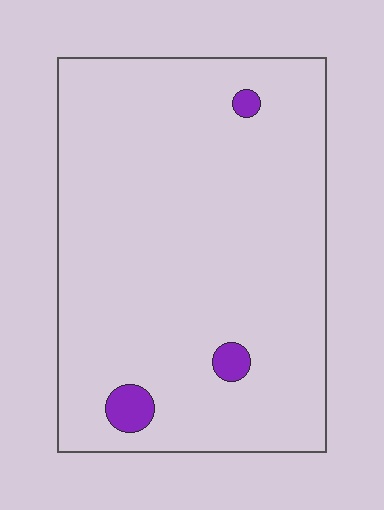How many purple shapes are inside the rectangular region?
3.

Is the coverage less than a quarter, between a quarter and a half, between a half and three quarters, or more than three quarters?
Less than a quarter.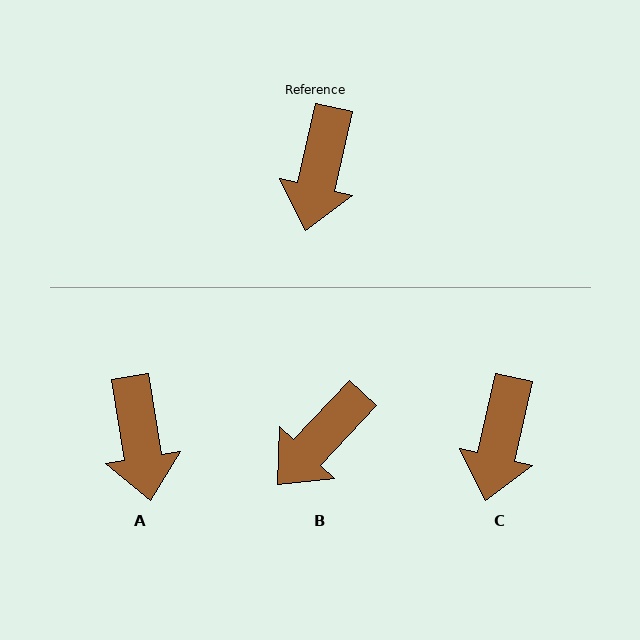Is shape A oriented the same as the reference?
No, it is off by about 22 degrees.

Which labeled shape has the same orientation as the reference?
C.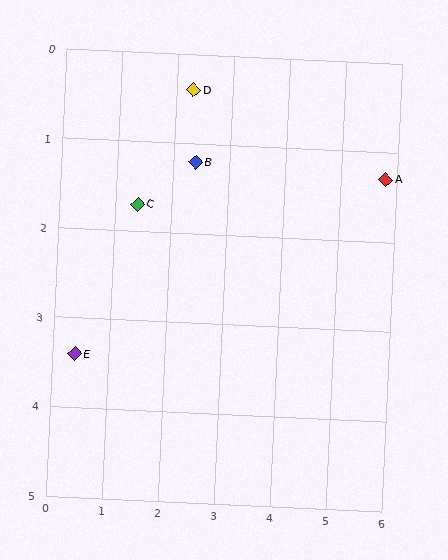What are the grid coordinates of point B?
Point B is at approximately (2.4, 1.2).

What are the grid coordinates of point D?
Point D is at approximately (2.3, 0.4).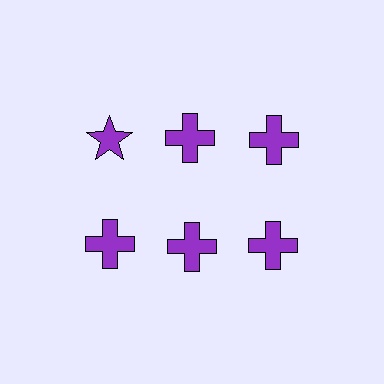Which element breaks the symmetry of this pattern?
The purple star in the top row, leftmost column breaks the symmetry. All other shapes are purple crosses.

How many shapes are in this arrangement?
There are 6 shapes arranged in a grid pattern.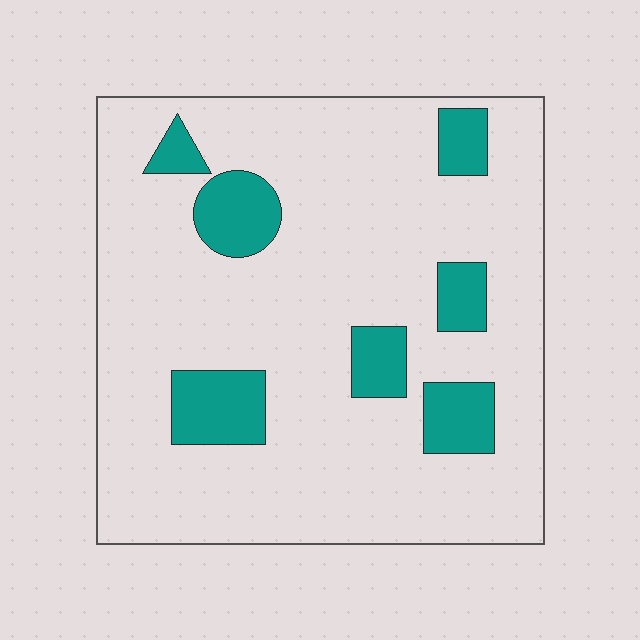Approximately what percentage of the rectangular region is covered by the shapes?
Approximately 15%.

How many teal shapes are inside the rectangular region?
7.